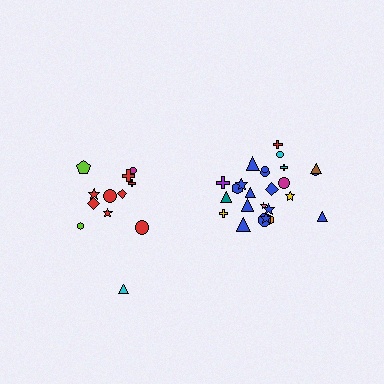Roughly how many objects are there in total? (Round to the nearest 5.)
Roughly 35 objects in total.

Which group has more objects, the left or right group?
The right group.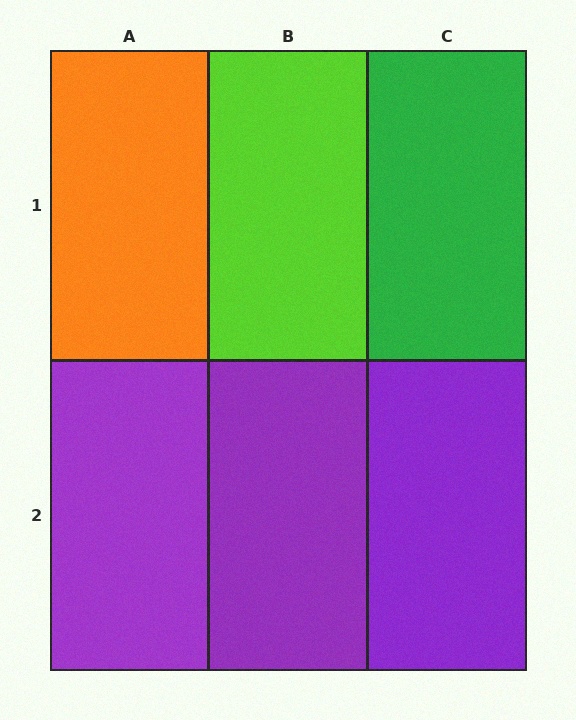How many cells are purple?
3 cells are purple.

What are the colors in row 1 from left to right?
Orange, lime, green.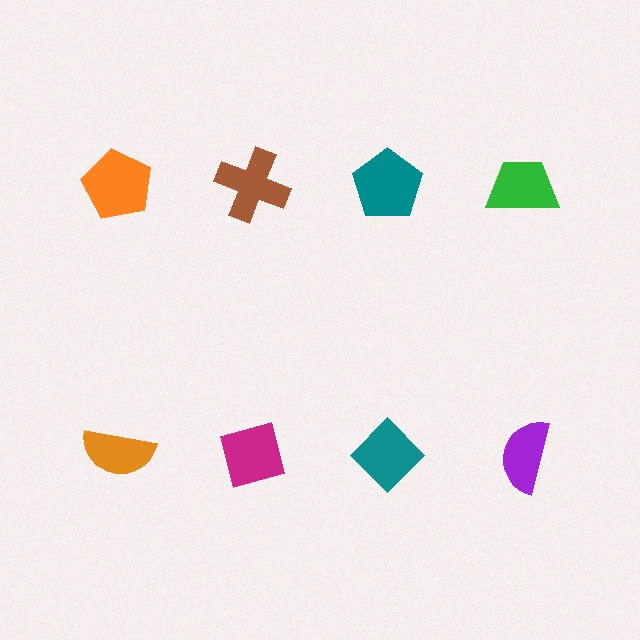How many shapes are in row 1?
4 shapes.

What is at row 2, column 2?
A magenta square.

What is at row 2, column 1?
An orange semicircle.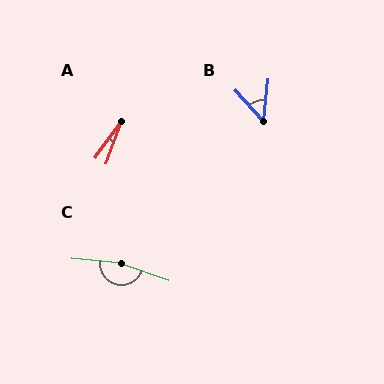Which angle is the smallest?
A, at approximately 16 degrees.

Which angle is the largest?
C, at approximately 167 degrees.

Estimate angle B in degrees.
Approximately 48 degrees.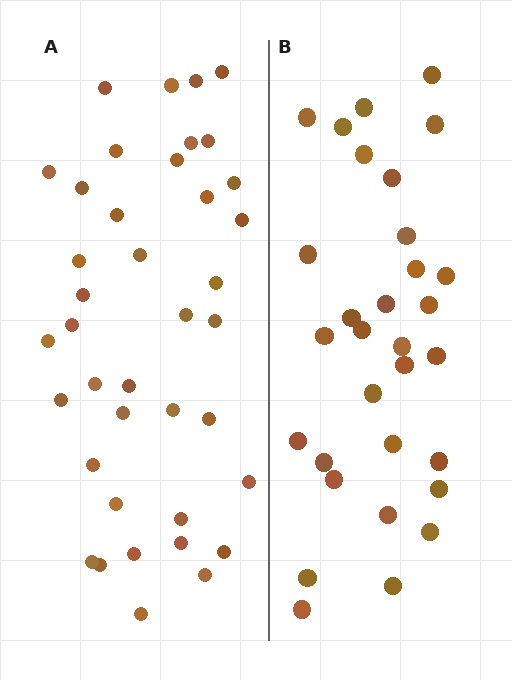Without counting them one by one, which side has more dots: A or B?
Region A (the left region) has more dots.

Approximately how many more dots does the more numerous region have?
Region A has roughly 8 or so more dots than region B.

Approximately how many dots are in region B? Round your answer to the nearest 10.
About 30 dots. (The exact count is 31, which rounds to 30.)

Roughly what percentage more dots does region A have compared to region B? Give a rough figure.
About 25% more.